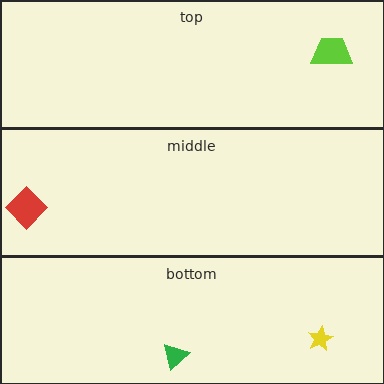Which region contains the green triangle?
The bottom region.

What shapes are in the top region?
The lime trapezoid.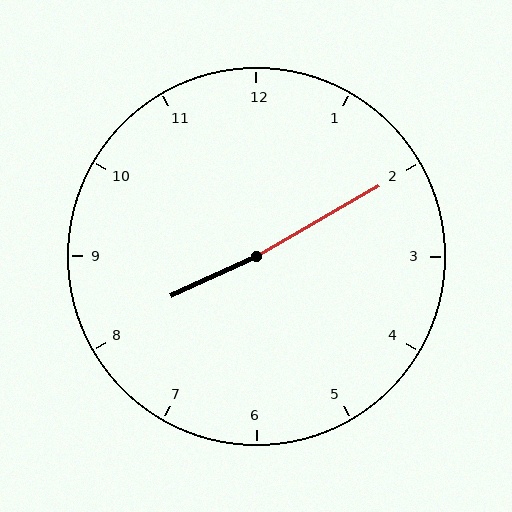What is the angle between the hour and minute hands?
Approximately 175 degrees.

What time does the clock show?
8:10.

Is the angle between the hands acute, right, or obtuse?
It is obtuse.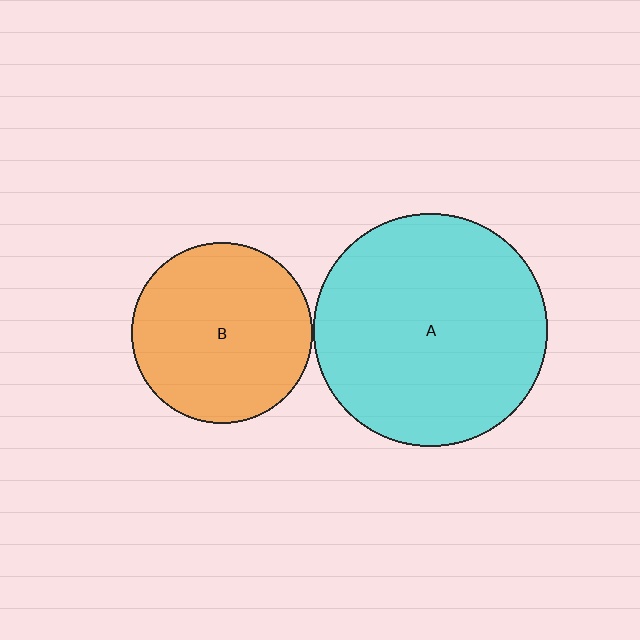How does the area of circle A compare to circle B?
Approximately 1.7 times.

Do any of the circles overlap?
No, none of the circles overlap.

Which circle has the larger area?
Circle A (cyan).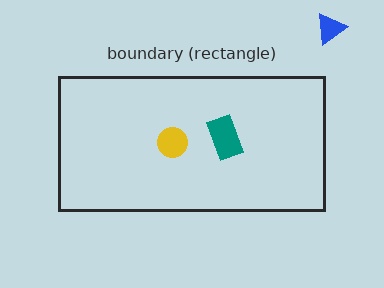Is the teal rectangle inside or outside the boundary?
Inside.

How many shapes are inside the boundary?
2 inside, 1 outside.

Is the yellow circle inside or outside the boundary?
Inside.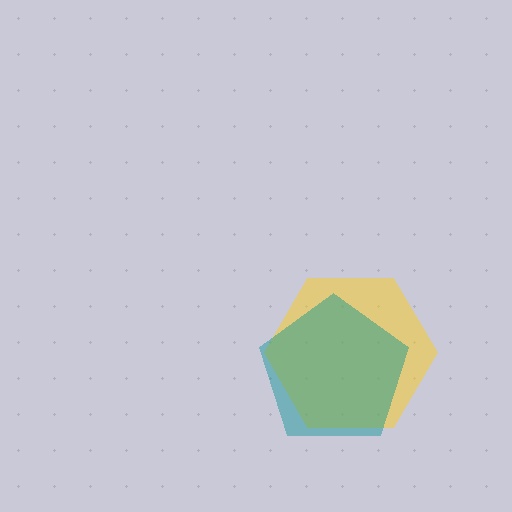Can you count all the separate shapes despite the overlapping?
Yes, there are 2 separate shapes.